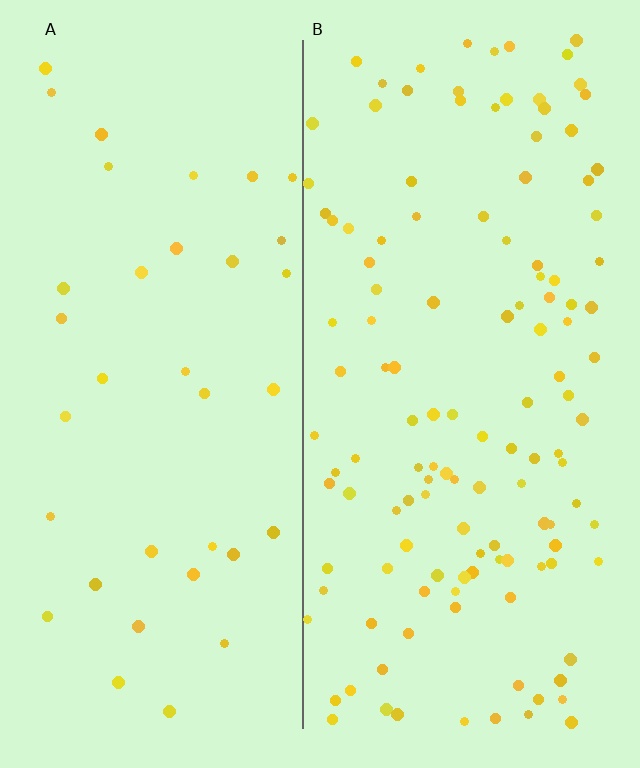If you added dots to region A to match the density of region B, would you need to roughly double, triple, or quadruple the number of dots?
Approximately triple.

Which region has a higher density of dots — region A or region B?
B (the right).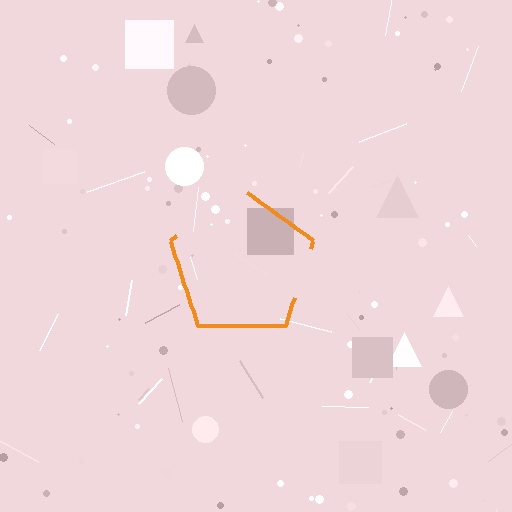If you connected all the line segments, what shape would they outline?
They would outline a pentagon.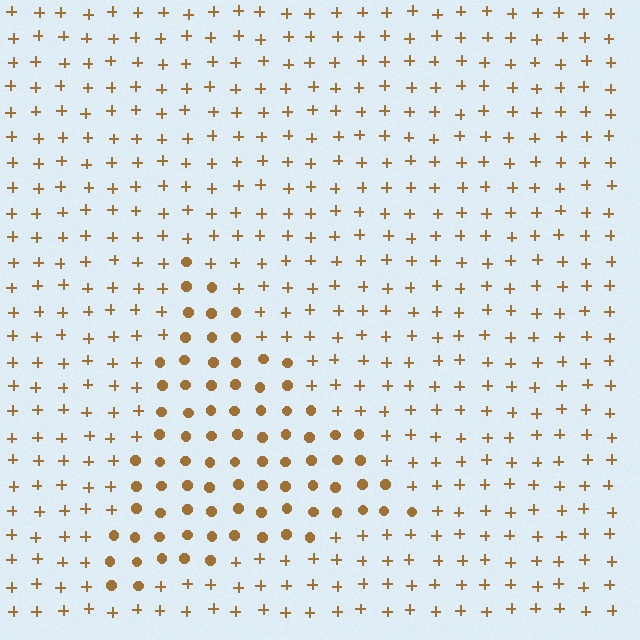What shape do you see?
I see a triangle.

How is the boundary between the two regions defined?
The boundary is defined by a change in element shape: circles inside vs. plus signs outside. All elements share the same color and spacing.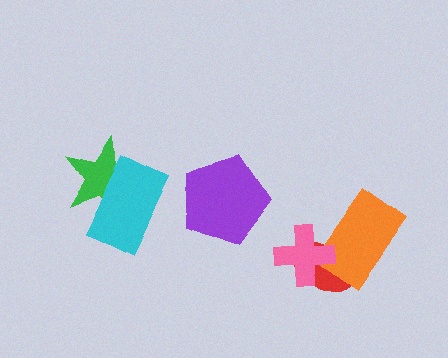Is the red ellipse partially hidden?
Yes, it is partially covered by another shape.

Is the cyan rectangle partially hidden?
No, no other shape covers it.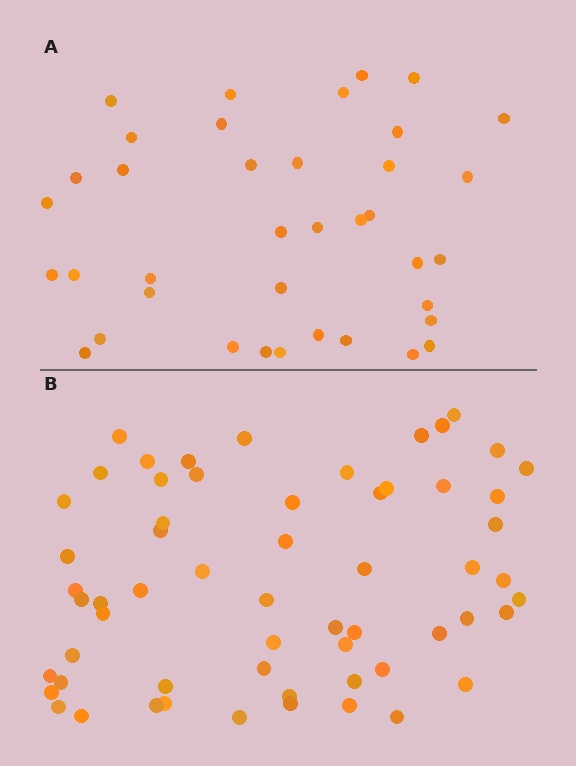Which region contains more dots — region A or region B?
Region B (the bottom region) has more dots.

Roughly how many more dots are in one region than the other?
Region B has approximately 20 more dots than region A.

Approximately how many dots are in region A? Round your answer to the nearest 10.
About 40 dots. (The exact count is 38, which rounds to 40.)